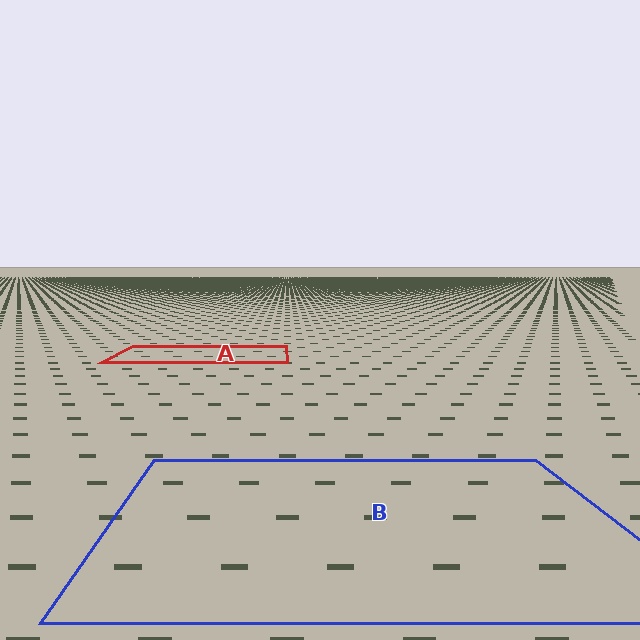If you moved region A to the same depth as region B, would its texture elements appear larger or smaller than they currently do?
They would appear larger. At a closer depth, the same texture elements are projected at a bigger on-screen size.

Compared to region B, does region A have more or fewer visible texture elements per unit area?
Region A has more texture elements per unit area — they are packed more densely because it is farther away.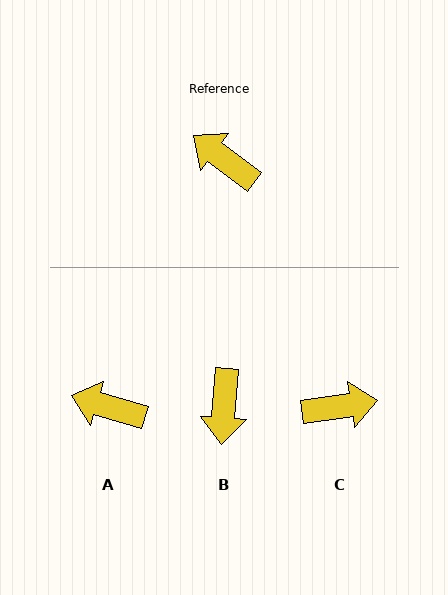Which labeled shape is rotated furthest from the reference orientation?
C, about 134 degrees away.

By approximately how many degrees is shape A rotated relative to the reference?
Approximately 20 degrees counter-clockwise.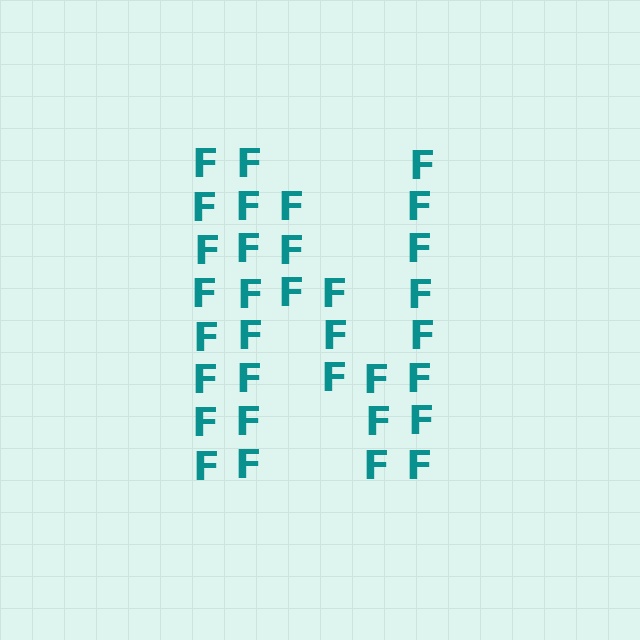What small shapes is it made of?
It is made of small letter F's.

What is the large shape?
The large shape is the letter N.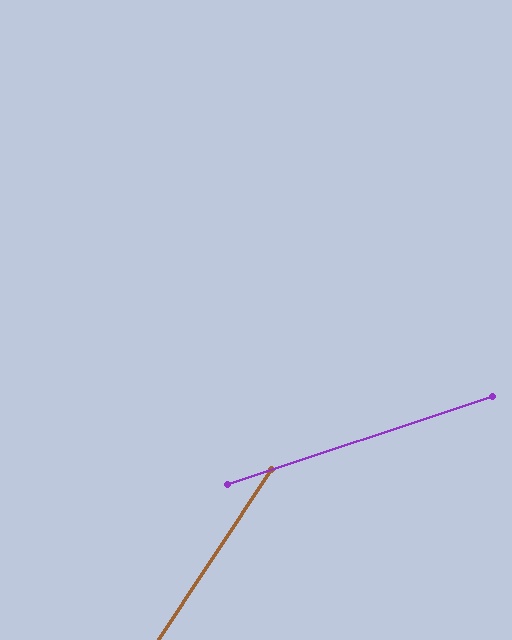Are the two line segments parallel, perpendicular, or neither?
Neither parallel nor perpendicular — they differ by about 38°.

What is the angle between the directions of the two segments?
Approximately 38 degrees.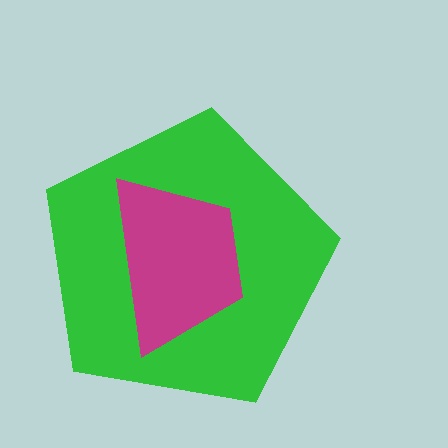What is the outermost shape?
The green pentagon.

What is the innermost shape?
The magenta trapezoid.